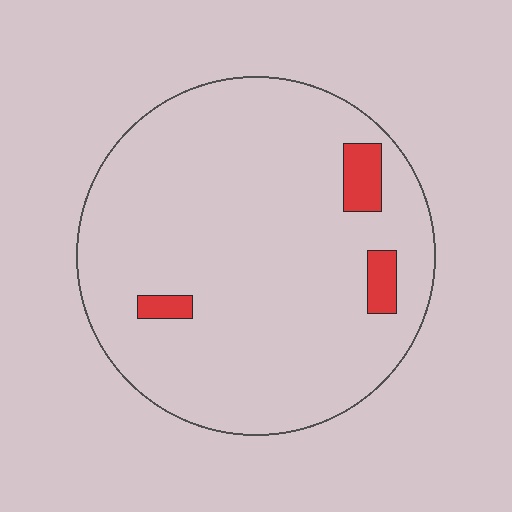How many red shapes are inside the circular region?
3.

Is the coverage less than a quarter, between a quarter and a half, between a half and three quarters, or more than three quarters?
Less than a quarter.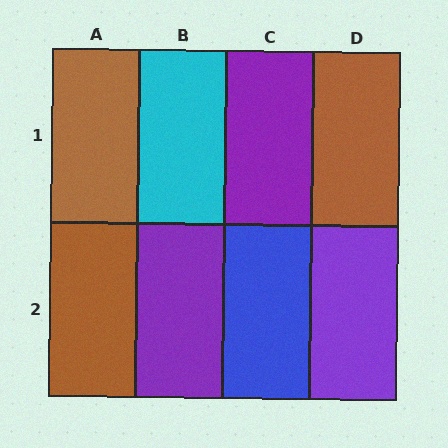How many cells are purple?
3 cells are purple.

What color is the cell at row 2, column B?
Purple.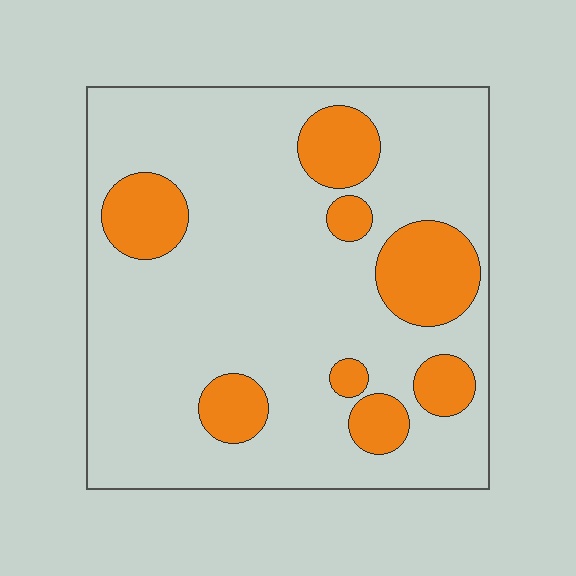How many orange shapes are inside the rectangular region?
8.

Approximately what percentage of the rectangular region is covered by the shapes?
Approximately 20%.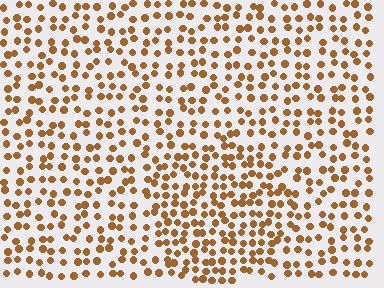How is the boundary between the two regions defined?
The boundary is defined by a change in element density (approximately 1.5x ratio). All elements are the same color, size, and shape.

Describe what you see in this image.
The image contains small brown elements arranged at two different densities. A circle-shaped region is visible where the elements are more densely packed than the surrounding area.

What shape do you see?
I see a circle.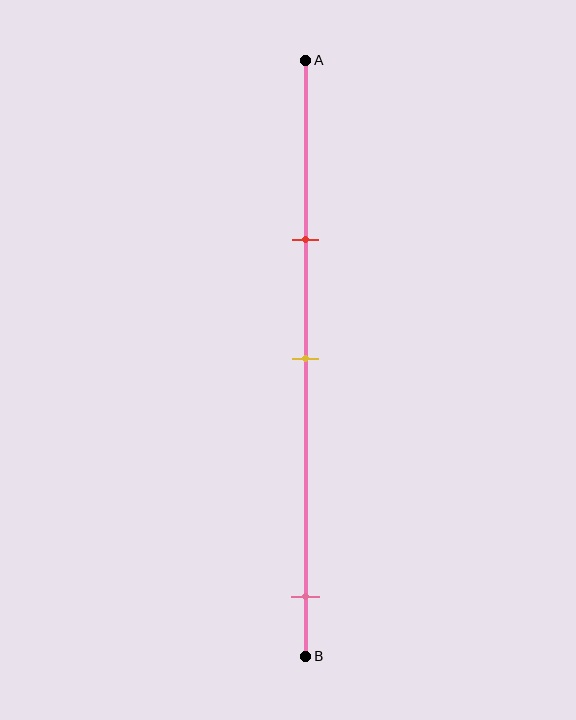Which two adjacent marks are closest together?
The red and yellow marks are the closest adjacent pair.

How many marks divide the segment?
There are 3 marks dividing the segment.